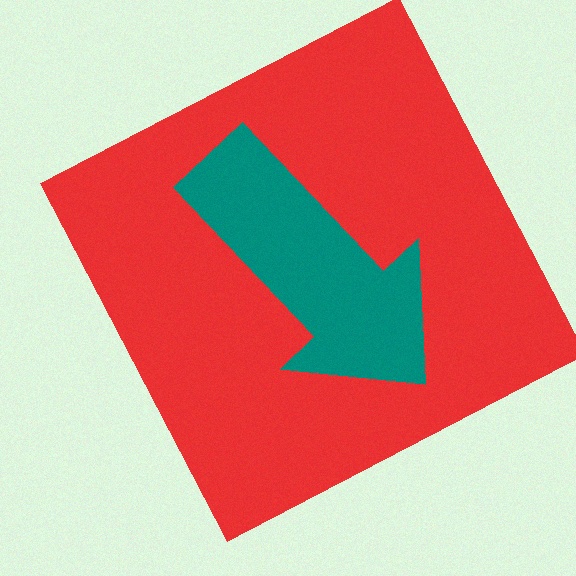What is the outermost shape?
The red square.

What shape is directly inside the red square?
The teal arrow.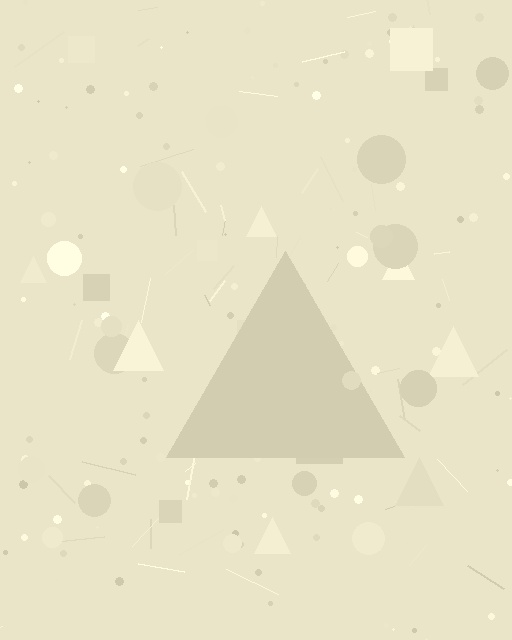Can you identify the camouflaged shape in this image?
The camouflaged shape is a triangle.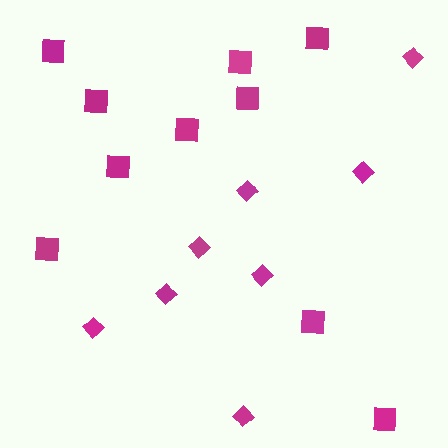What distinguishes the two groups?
There are 2 groups: one group of diamonds (8) and one group of squares (10).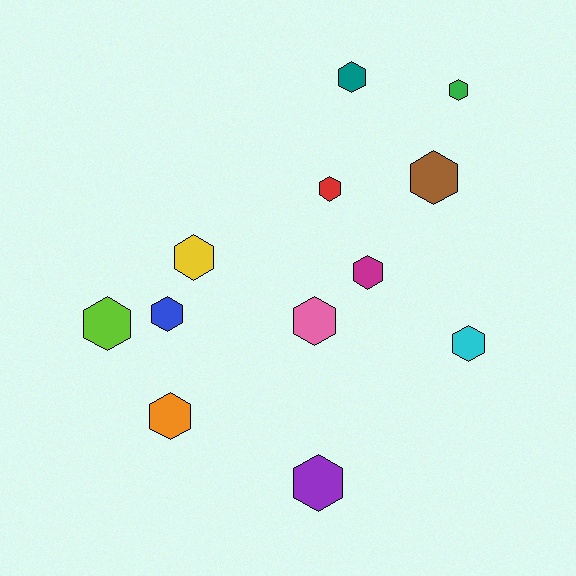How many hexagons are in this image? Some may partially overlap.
There are 12 hexagons.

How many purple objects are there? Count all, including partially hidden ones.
There is 1 purple object.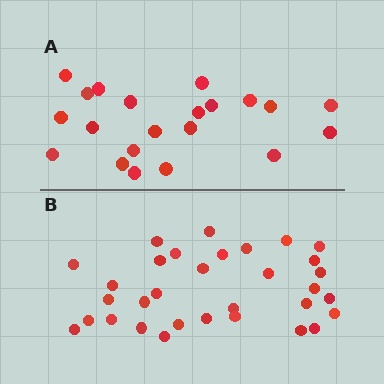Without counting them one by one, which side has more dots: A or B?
Region B (the bottom region) has more dots.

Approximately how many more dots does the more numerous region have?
Region B has roughly 12 or so more dots than region A.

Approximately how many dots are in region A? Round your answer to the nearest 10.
About 20 dots. (The exact count is 21, which rounds to 20.)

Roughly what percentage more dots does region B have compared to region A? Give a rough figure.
About 50% more.